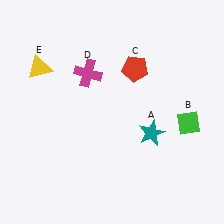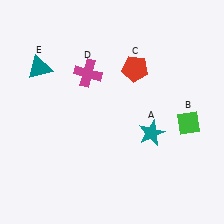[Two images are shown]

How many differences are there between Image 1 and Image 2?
There is 1 difference between the two images.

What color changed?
The triangle (E) changed from yellow in Image 1 to teal in Image 2.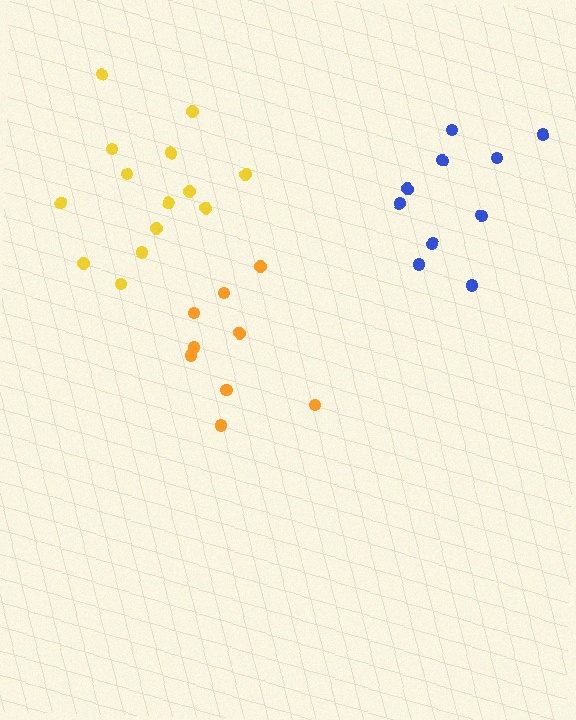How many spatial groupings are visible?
There are 3 spatial groupings.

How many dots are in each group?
Group 1: 10 dots, Group 2: 14 dots, Group 3: 9 dots (33 total).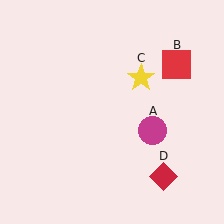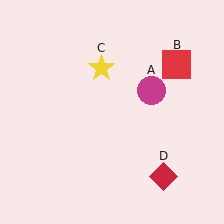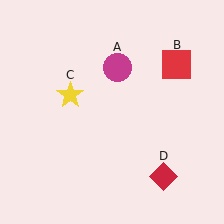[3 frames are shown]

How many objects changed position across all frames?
2 objects changed position: magenta circle (object A), yellow star (object C).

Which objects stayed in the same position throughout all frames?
Red square (object B) and red diamond (object D) remained stationary.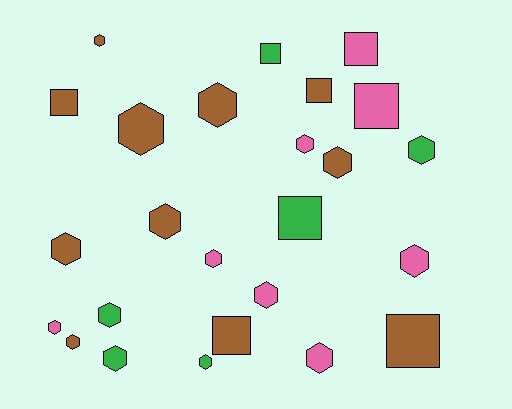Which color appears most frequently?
Brown, with 11 objects.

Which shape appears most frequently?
Hexagon, with 17 objects.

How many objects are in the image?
There are 25 objects.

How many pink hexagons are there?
There are 6 pink hexagons.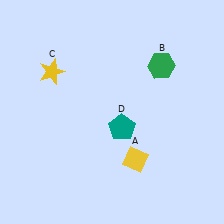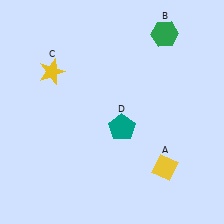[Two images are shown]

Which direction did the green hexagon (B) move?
The green hexagon (B) moved up.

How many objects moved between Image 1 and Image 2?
2 objects moved between the two images.